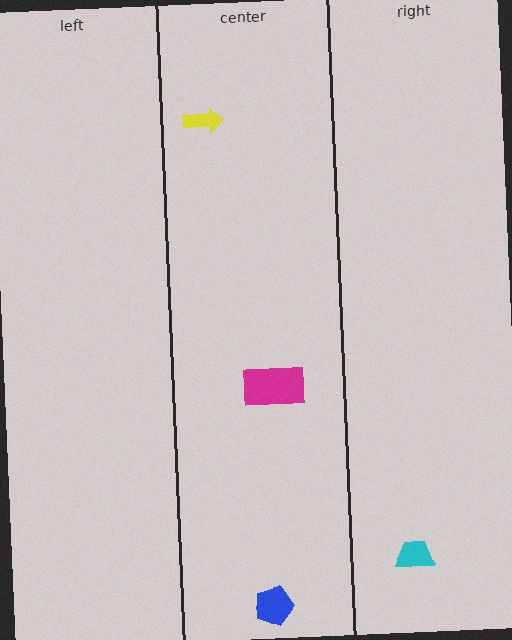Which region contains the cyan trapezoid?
The right region.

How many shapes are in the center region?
3.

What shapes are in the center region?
The blue pentagon, the magenta rectangle, the yellow arrow.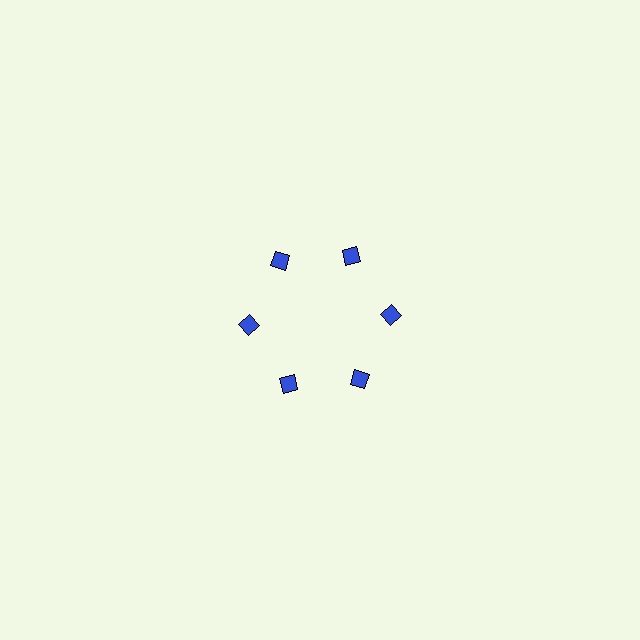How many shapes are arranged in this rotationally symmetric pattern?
There are 6 shapes, arranged in 6 groups of 1.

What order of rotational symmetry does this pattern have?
This pattern has 6-fold rotational symmetry.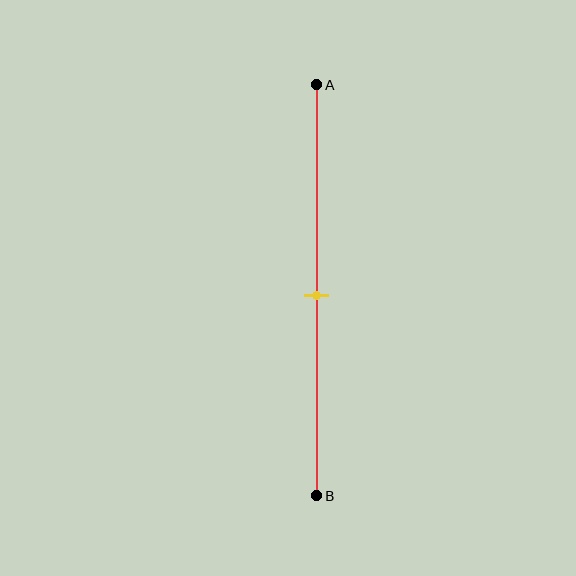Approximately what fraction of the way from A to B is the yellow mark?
The yellow mark is approximately 50% of the way from A to B.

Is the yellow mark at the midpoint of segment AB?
Yes, the mark is approximately at the midpoint.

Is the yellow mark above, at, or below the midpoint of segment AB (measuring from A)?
The yellow mark is approximately at the midpoint of segment AB.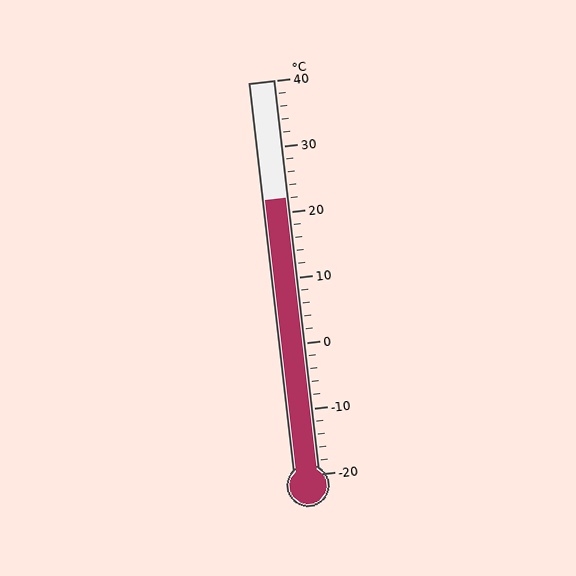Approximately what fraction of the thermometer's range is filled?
The thermometer is filled to approximately 70% of its range.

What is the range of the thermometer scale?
The thermometer scale ranges from -20°C to 40°C.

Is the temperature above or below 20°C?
The temperature is above 20°C.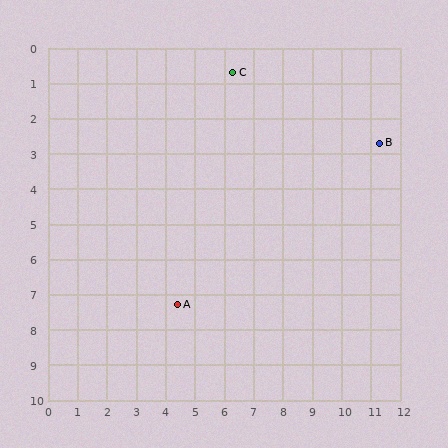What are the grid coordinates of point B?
Point B is at approximately (11.3, 2.7).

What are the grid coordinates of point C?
Point C is at approximately (6.3, 0.7).